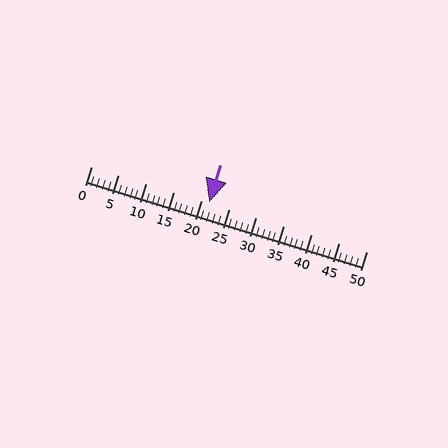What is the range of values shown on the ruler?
The ruler shows values from 0 to 50.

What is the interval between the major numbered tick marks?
The major tick marks are spaced 5 units apart.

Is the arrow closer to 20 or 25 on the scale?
The arrow is closer to 20.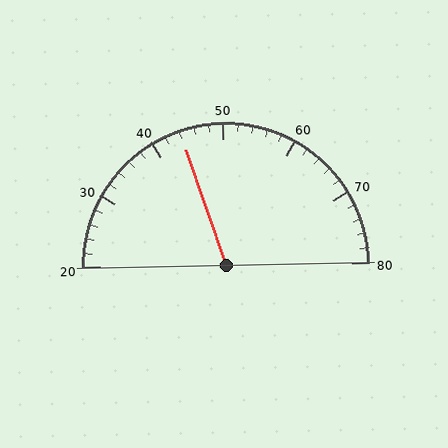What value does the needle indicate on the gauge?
The needle indicates approximately 44.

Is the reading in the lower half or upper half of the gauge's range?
The reading is in the lower half of the range (20 to 80).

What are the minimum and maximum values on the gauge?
The gauge ranges from 20 to 80.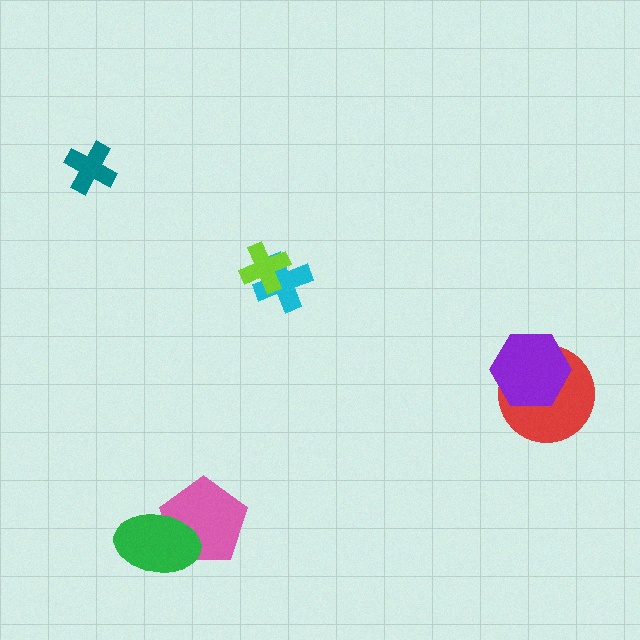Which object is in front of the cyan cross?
The lime cross is in front of the cyan cross.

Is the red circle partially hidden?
Yes, it is partially covered by another shape.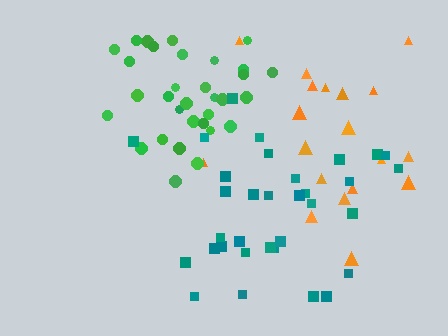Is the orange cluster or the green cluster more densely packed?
Green.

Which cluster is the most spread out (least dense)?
Orange.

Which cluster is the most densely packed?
Green.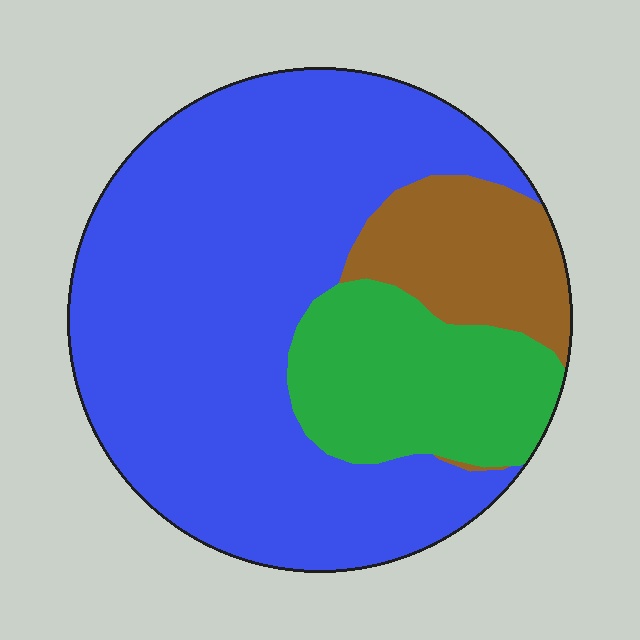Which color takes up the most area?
Blue, at roughly 65%.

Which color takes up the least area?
Brown, at roughly 15%.